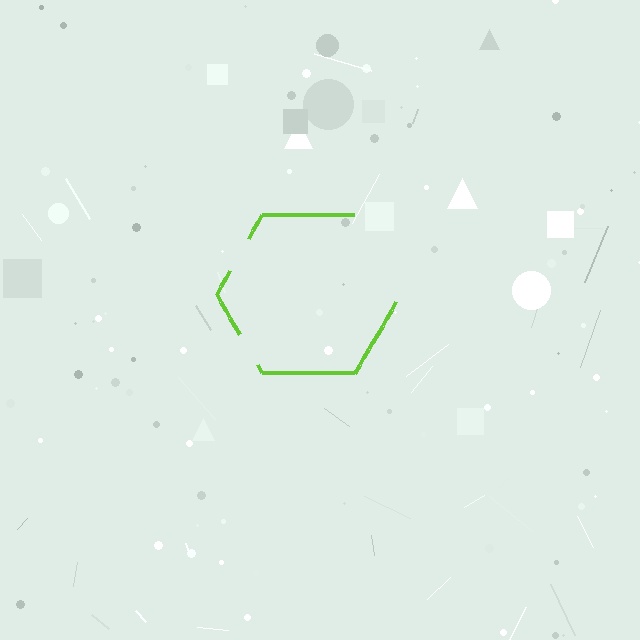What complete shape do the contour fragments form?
The contour fragments form a hexagon.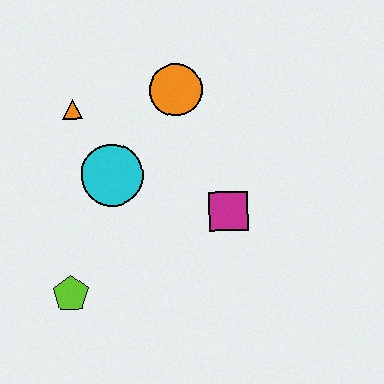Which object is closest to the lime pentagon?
The cyan circle is closest to the lime pentagon.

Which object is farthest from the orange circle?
The lime pentagon is farthest from the orange circle.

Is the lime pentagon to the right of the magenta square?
No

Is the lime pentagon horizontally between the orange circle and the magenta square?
No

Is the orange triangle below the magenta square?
No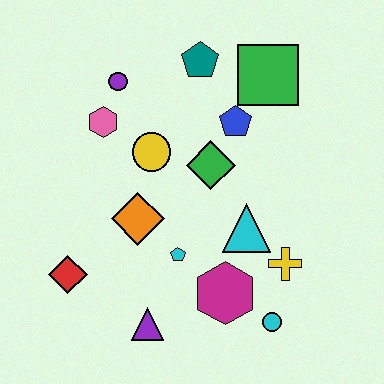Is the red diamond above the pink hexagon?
No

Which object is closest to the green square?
The blue pentagon is closest to the green square.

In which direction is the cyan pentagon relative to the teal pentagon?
The cyan pentagon is below the teal pentagon.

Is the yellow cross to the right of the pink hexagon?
Yes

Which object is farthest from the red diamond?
The green square is farthest from the red diamond.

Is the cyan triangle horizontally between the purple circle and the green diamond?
No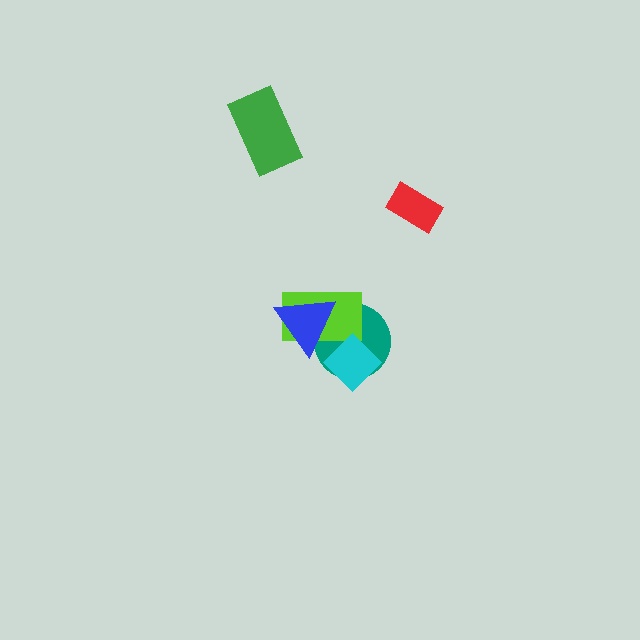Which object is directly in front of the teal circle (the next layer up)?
The lime rectangle is directly in front of the teal circle.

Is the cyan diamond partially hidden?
No, no other shape covers it.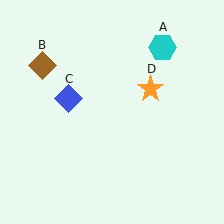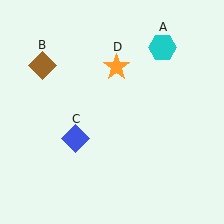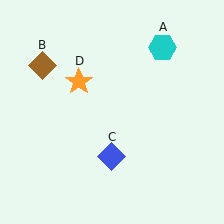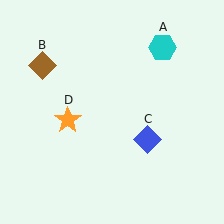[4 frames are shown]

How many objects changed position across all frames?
2 objects changed position: blue diamond (object C), orange star (object D).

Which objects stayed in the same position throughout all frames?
Cyan hexagon (object A) and brown diamond (object B) remained stationary.